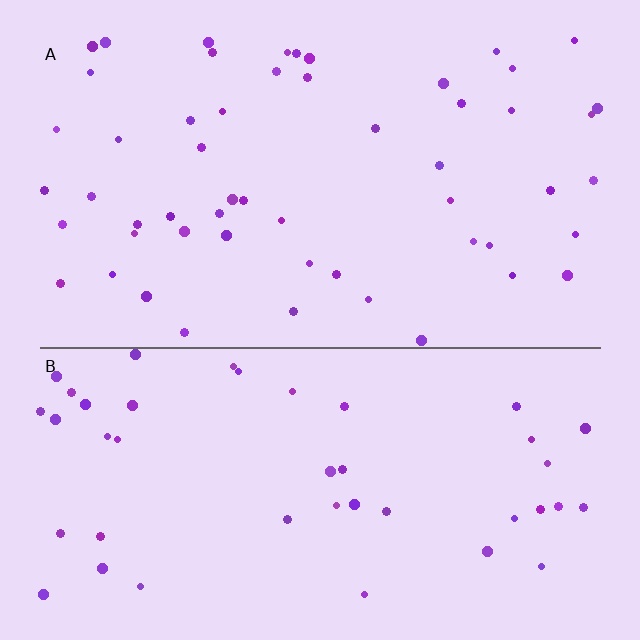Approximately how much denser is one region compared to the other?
Approximately 1.3× — region A over region B.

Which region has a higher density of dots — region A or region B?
A (the top).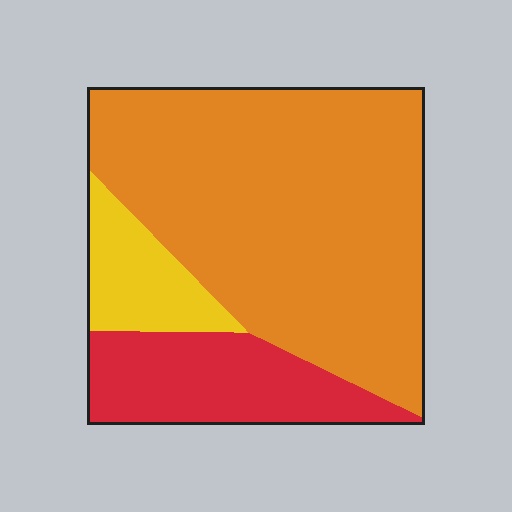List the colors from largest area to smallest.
From largest to smallest: orange, red, yellow.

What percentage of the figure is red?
Red takes up about one fifth (1/5) of the figure.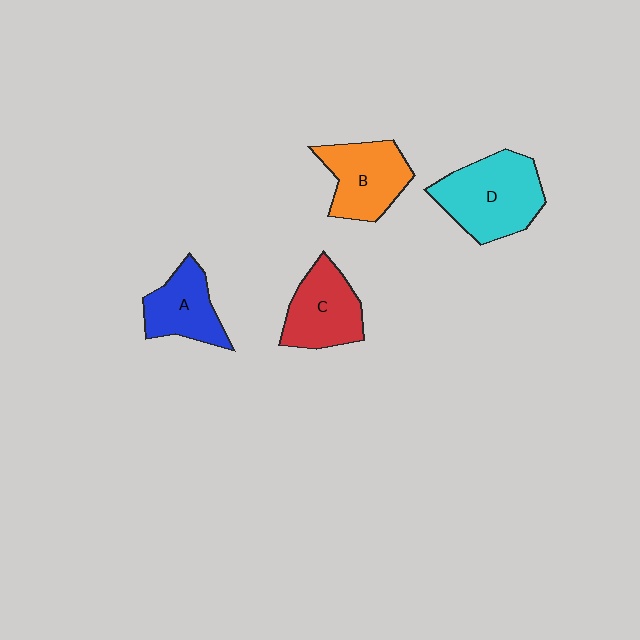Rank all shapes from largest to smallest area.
From largest to smallest: D (cyan), B (orange), C (red), A (blue).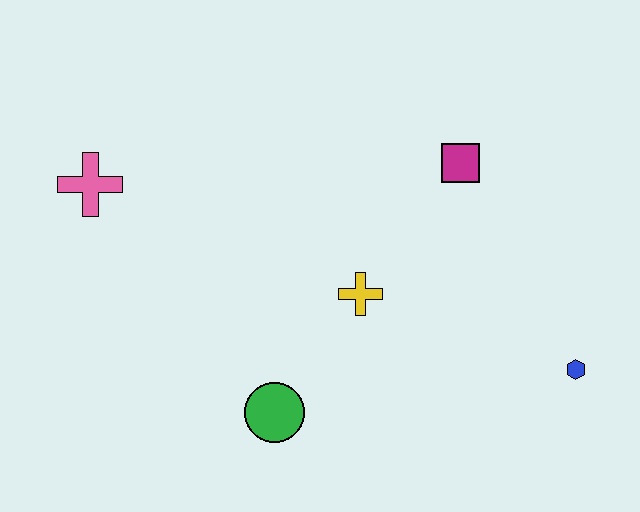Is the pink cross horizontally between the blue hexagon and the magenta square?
No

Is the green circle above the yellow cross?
No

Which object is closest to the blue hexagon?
The yellow cross is closest to the blue hexagon.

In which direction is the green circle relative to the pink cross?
The green circle is below the pink cross.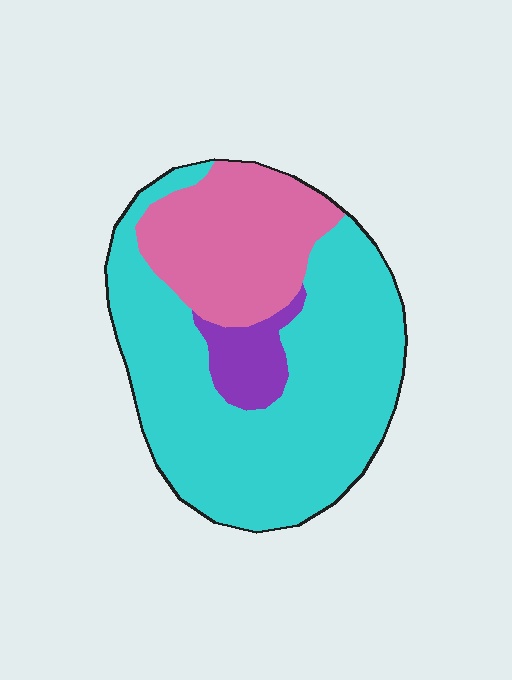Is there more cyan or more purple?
Cyan.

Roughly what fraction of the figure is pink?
Pink takes up between a sixth and a third of the figure.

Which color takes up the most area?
Cyan, at roughly 65%.